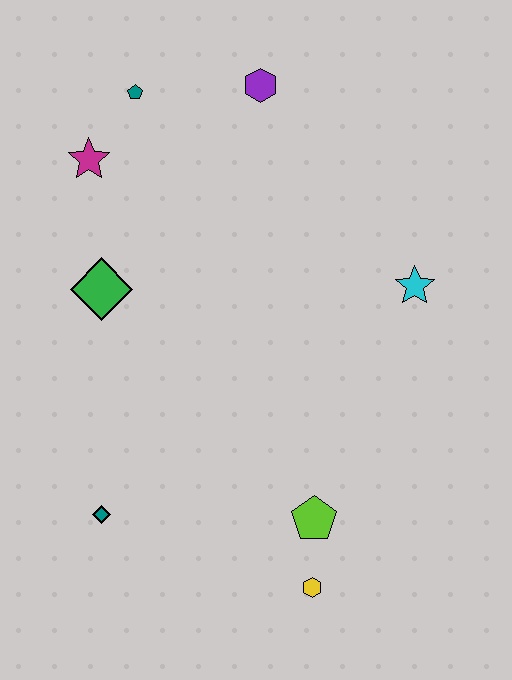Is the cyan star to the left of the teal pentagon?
No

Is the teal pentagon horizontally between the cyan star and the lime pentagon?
No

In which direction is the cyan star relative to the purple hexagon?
The cyan star is below the purple hexagon.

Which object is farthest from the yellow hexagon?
The teal pentagon is farthest from the yellow hexagon.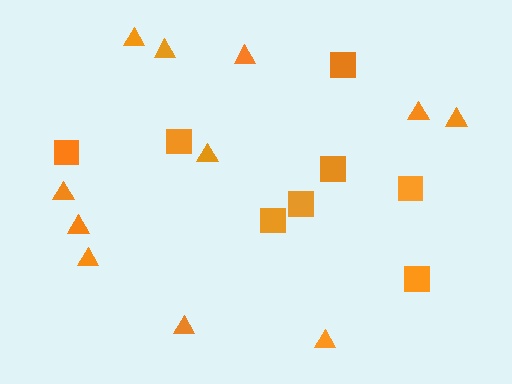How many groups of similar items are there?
There are 2 groups: one group of squares (8) and one group of triangles (11).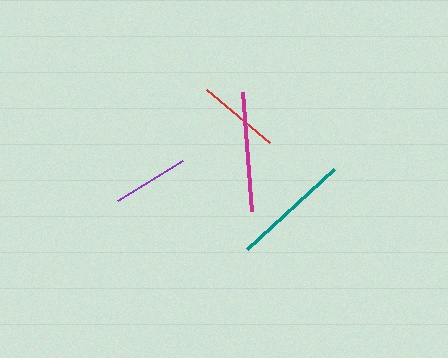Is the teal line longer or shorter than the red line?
The teal line is longer than the red line.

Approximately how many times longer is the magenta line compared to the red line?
The magenta line is approximately 1.4 times the length of the red line.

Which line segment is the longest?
The magenta line is the longest at approximately 119 pixels.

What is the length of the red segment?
The red segment is approximately 82 pixels long.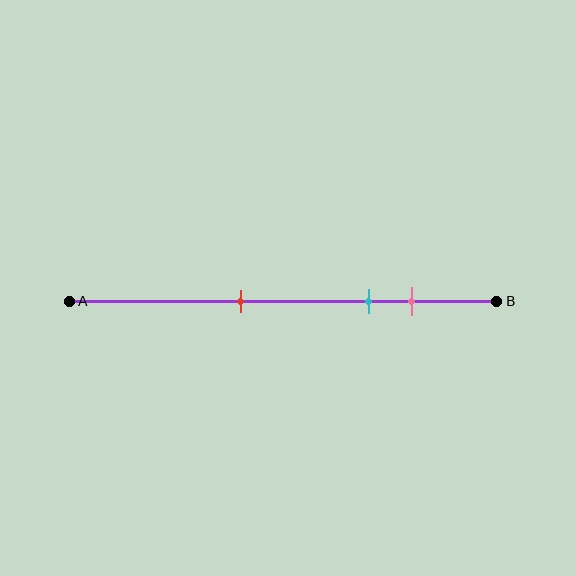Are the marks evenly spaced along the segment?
No, the marks are not evenly spaced.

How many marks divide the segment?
There are 3 marks dividing the segment.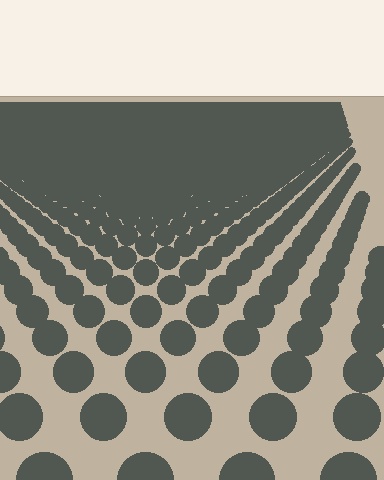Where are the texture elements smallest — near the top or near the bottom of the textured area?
Near the top.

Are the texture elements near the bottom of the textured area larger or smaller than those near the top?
Larger. Near the bottom, elements are closer to the viewer and appear at a bigger on-screen size.